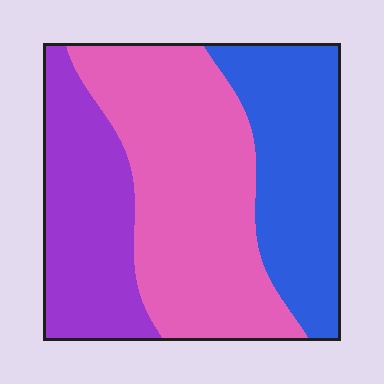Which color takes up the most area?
Pink, at roughly 45%.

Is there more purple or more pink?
Pink.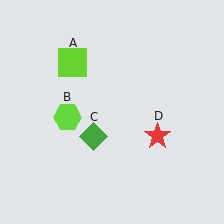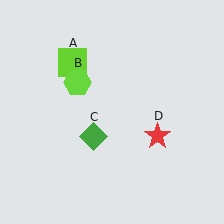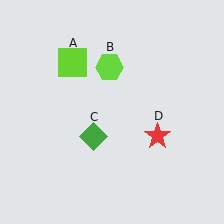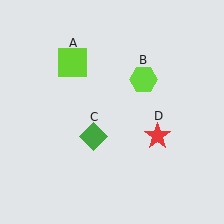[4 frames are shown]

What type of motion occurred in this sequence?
The lime hexagon (object B) rotated clockwise around the center of the scene.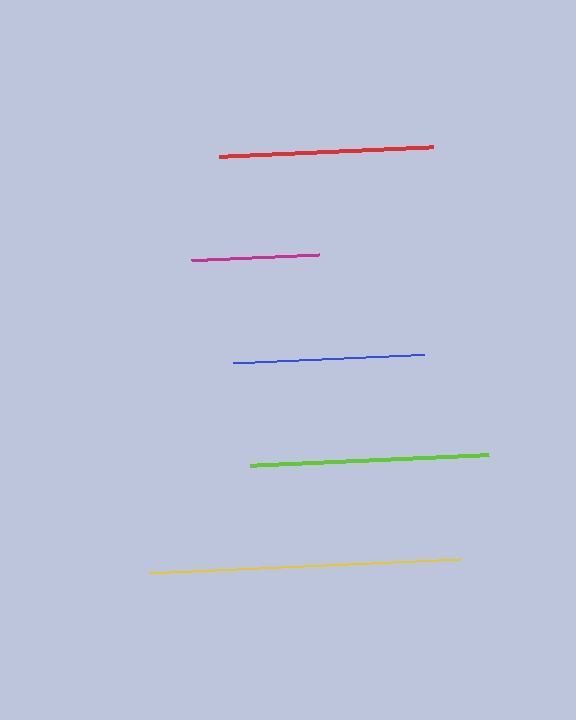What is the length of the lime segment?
The lime segment is approximately 240 pixels long.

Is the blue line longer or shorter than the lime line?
The lime line is longer than the blue line.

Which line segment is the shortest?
The magenta line is the shortest at approximately 128 pixels.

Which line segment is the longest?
The yellow line is the longest at approximately 311 pixels.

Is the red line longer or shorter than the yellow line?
The yellow line is longer than the red line.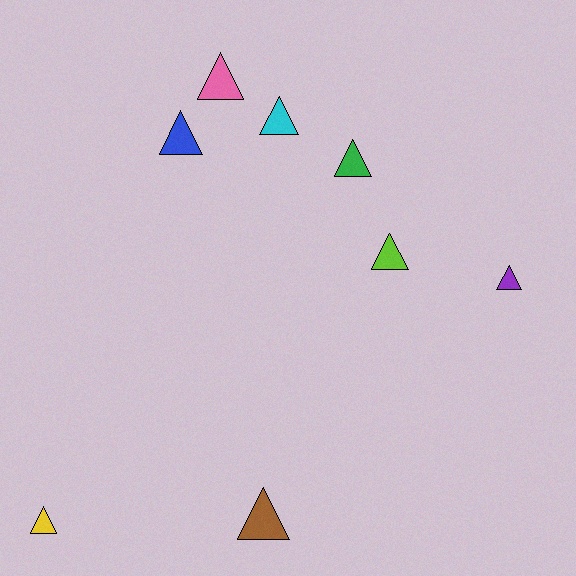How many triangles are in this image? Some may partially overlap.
There are 8 triangles.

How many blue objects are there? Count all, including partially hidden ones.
There is 1 blue object.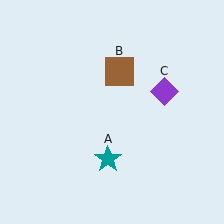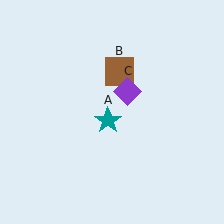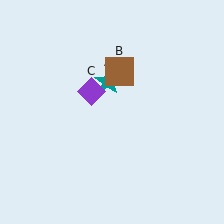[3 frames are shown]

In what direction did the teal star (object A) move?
The teal star (object A) moved up.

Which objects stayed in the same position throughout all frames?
Brown square (object B) remained stationary.